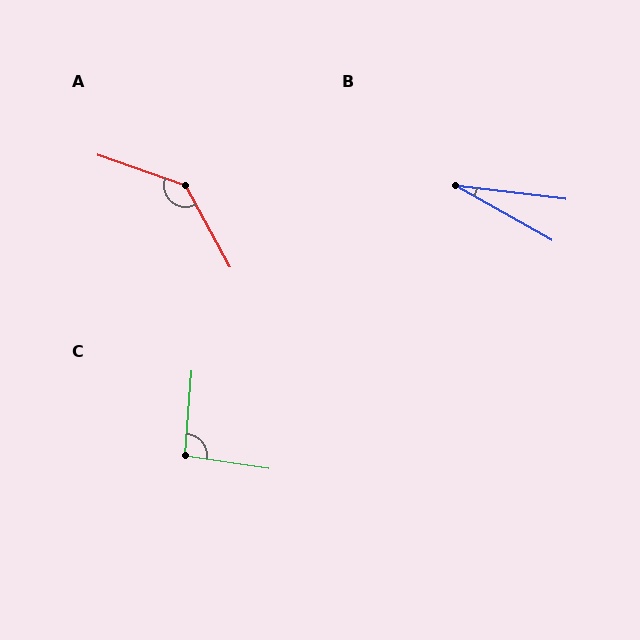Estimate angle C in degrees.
Approximately 94 degrees.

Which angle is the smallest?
B, at approximately 23 degrees.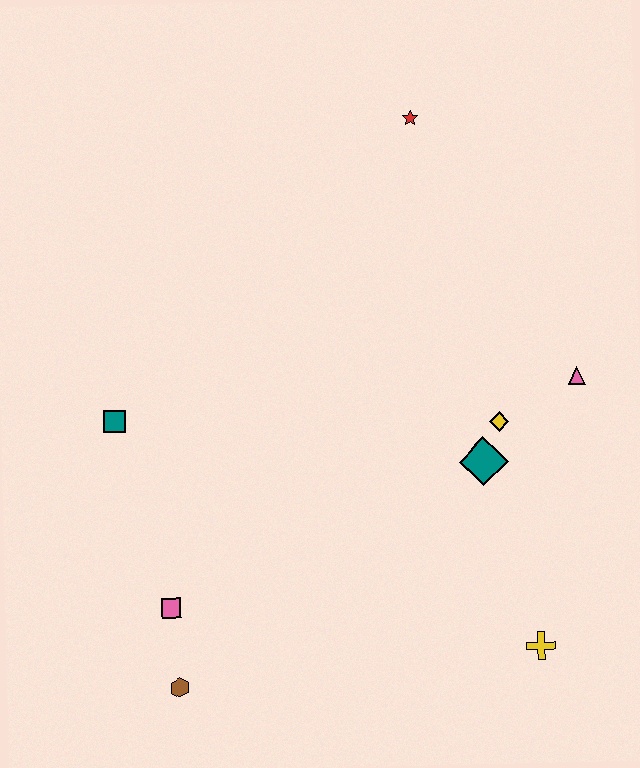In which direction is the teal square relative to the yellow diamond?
The teal square is to the left of the yellow diamond.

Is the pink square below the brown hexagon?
No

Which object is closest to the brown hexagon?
The pink square is closest to the brown hexagon.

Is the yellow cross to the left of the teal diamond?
No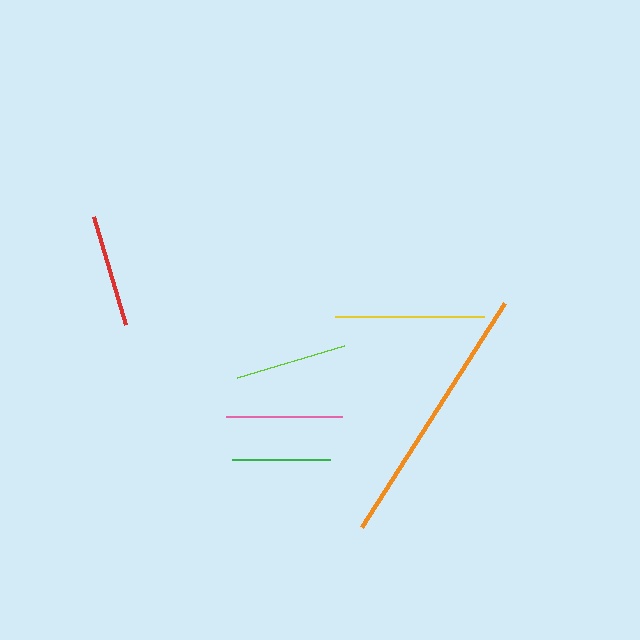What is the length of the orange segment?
The orange segment is approximately 265 pixels long.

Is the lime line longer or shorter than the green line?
The lime line is longer than the green line.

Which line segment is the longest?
The orange line is the longest at approximately 265 pixels.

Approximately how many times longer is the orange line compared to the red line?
The orange line is approximately 2.3 times the length of the red line.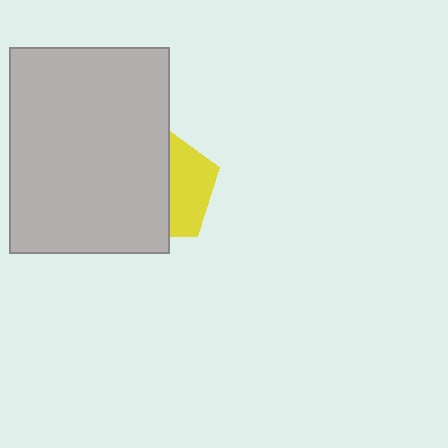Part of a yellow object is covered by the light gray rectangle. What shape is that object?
It is a pentagon.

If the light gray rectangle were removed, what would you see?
You would see the complete yellow pentagon.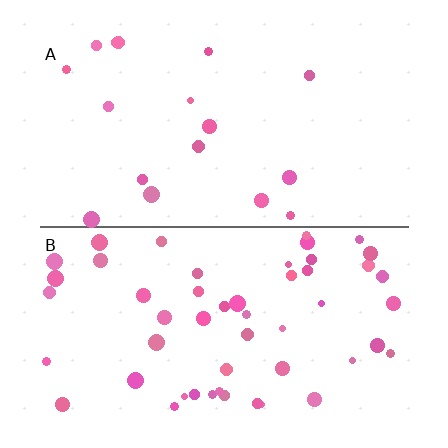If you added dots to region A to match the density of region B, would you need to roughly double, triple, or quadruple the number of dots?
Approximately triple.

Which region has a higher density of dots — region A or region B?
B (the bottom).